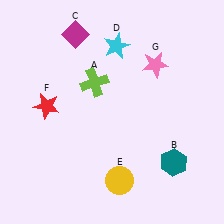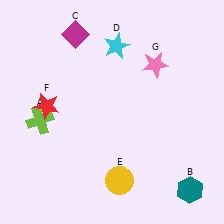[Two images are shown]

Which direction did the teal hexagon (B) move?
The teal hexagon (B) moved down.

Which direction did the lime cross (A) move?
The lime cross (A) moved left.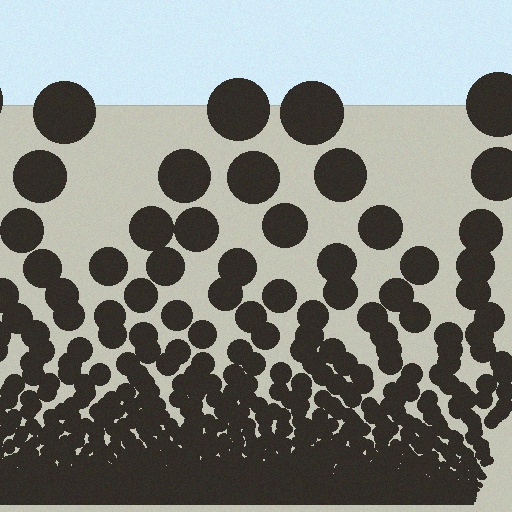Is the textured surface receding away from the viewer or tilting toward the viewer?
The surface appears to tilt toward the viewer. Texture elements get larger and sparser toward the top.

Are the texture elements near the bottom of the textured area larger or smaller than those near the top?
Smaller. The gradient is inverted — elements near the bottom are smaller and denser.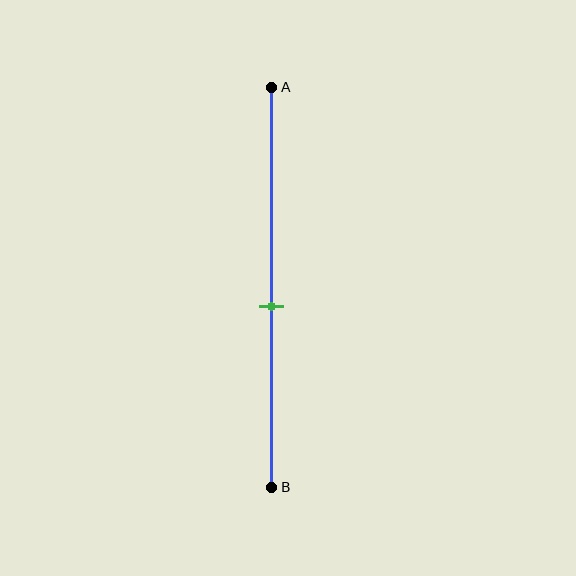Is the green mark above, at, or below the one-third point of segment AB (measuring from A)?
The green mark is below the one-third point of segment AB.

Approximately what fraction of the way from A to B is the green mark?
The green mark is approximately 55% of the way from A to B.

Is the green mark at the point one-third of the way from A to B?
No, the mark is at about 55% from A, not at the 33% one-third point.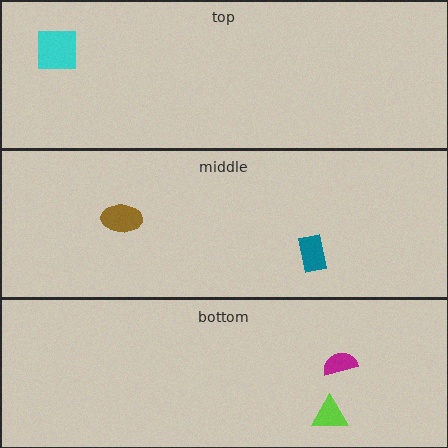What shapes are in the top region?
The cyan square.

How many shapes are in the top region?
1.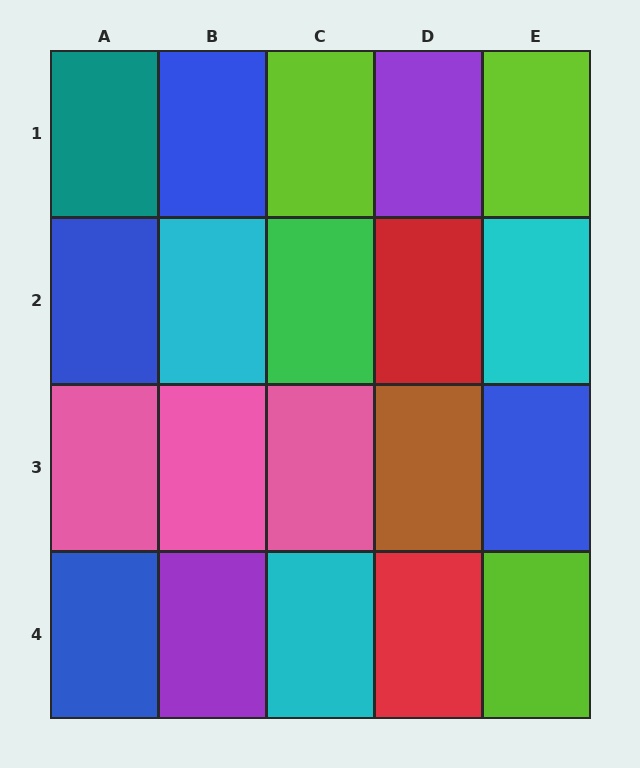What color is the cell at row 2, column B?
Cyan.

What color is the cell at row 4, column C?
Cyan.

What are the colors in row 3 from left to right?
Pink, pink, pink, brown, blue.